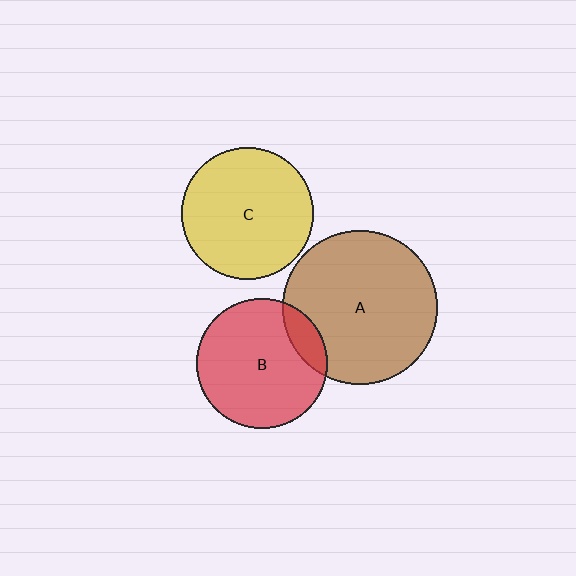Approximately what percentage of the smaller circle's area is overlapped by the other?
Approximately 15%.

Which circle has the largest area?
Circle A (brown).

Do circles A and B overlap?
Yes.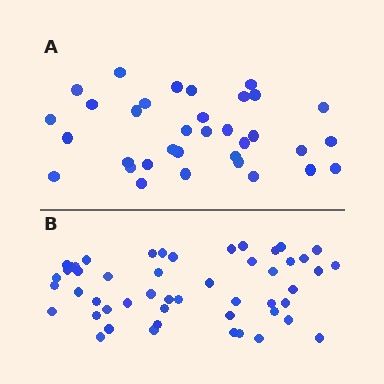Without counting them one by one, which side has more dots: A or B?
Region B (the bottom region) has more dots.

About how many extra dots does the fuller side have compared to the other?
Region B has approximately 15 more dots than region A.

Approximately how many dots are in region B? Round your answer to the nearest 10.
About 50 dots.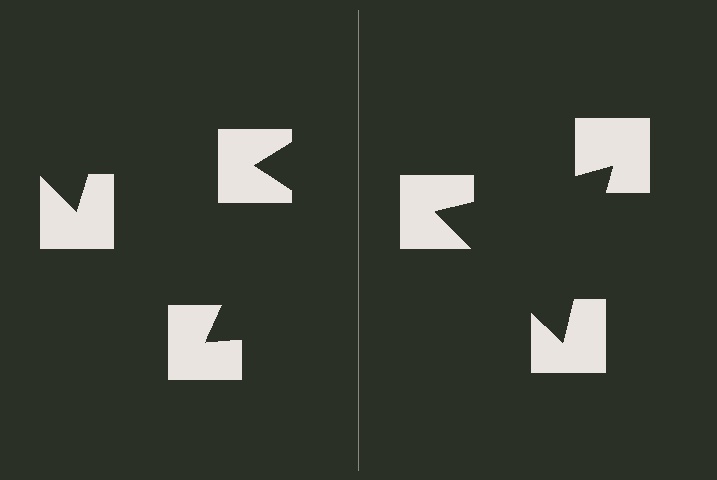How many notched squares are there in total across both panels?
6 — 3 on each side.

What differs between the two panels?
The notched squares are positioned identically on both sides; only the wedge orientations differ. On the right they align to a triangle; on the left they are misaligned.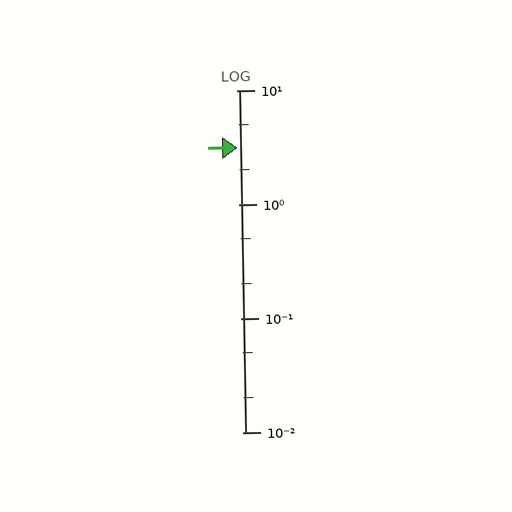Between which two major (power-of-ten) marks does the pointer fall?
The pointer is between 1 and 10.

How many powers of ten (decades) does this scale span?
The scale spans 3 decades, from 0.01 to 10.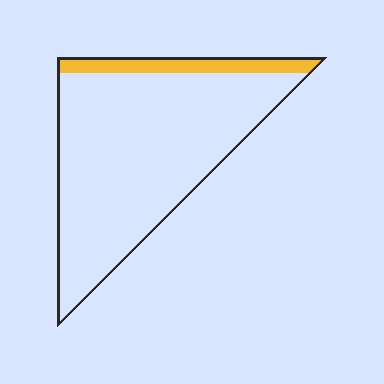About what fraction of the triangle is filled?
About one eighth (1/8).